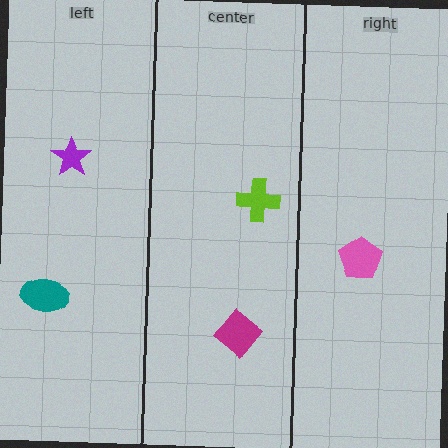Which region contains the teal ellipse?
The left region.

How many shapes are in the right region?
1.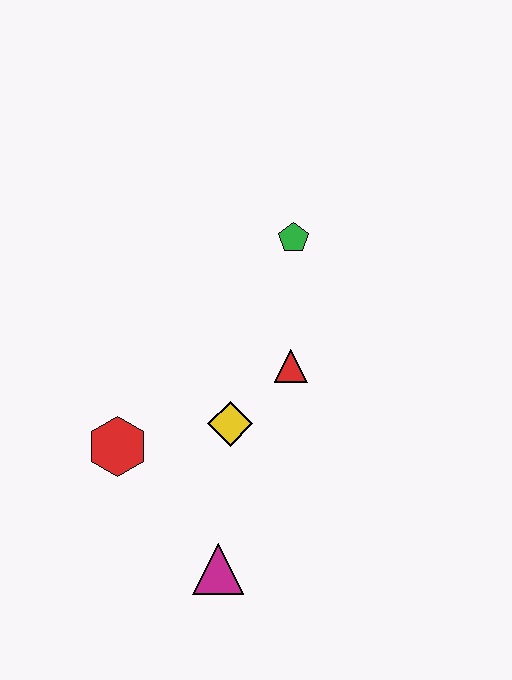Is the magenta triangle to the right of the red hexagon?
Yes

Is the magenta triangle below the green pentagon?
Yes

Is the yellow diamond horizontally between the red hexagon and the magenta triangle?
No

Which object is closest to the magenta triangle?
The yellow diamond is closest to the magenta triangle.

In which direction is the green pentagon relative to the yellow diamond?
The green pentagon is above the yellow diamond.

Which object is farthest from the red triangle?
The magenta triangle is farthest from the red triangle.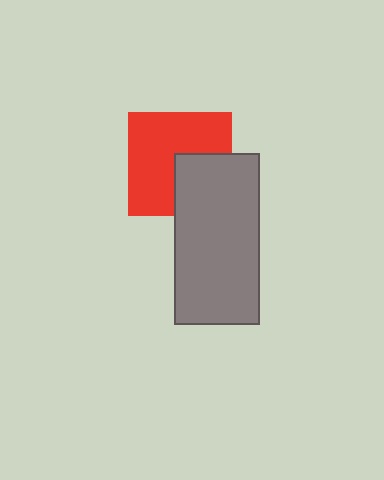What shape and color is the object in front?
The object in front is a gray rectangle.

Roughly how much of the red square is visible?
Most of it is visible (roughly 67%).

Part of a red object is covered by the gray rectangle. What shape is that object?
It is a square.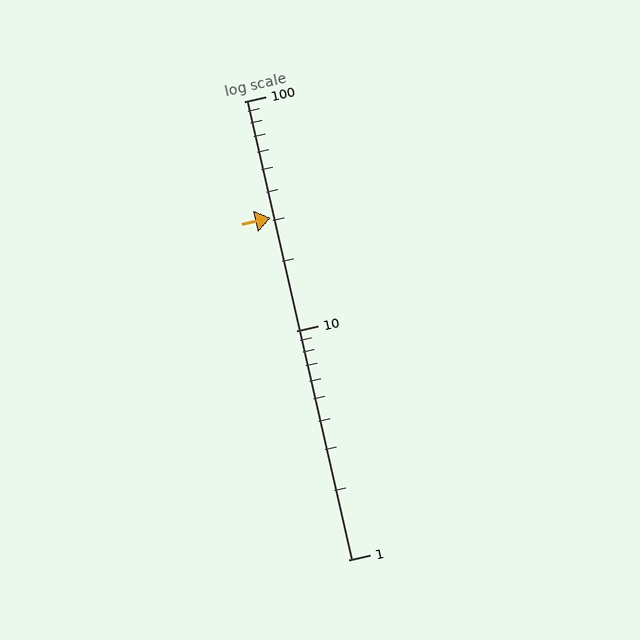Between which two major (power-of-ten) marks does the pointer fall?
The pointer is between 10 and 100.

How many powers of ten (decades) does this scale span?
The scale spans 2 decades, from 1 to 100.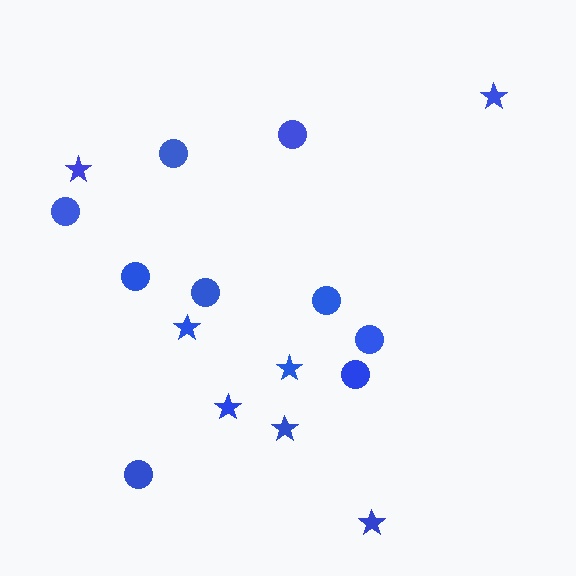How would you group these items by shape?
There are 2 groups: one group of stars (7) and one group of circles (9).